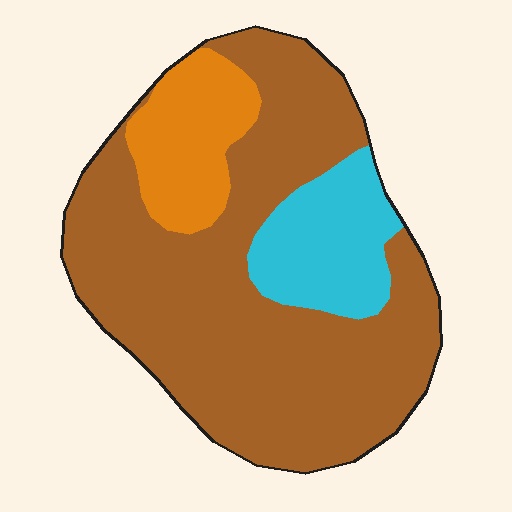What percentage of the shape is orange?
Orange covers around 15% of the shape.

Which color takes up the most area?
Brown, at roughly 70%.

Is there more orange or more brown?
Brown.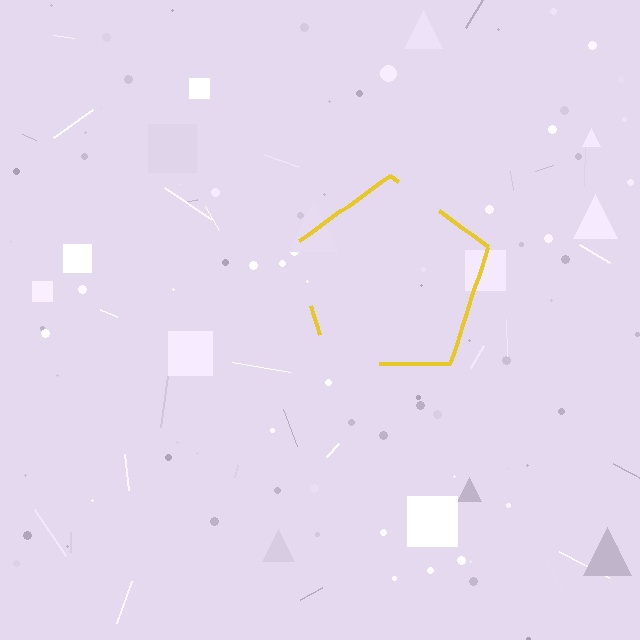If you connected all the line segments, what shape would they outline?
They would outline a pentagon.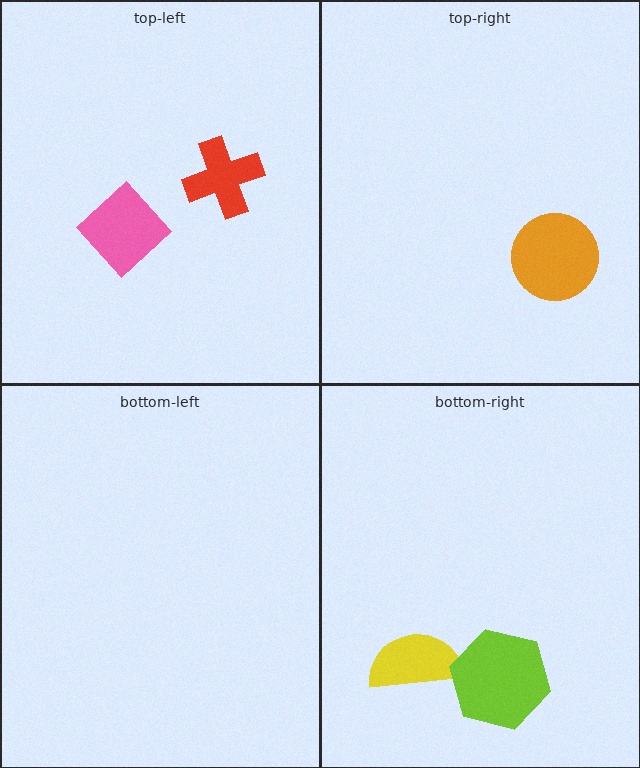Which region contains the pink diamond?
The top-left region.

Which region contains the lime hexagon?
The bottom-right region.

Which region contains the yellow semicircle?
The bottom-right region.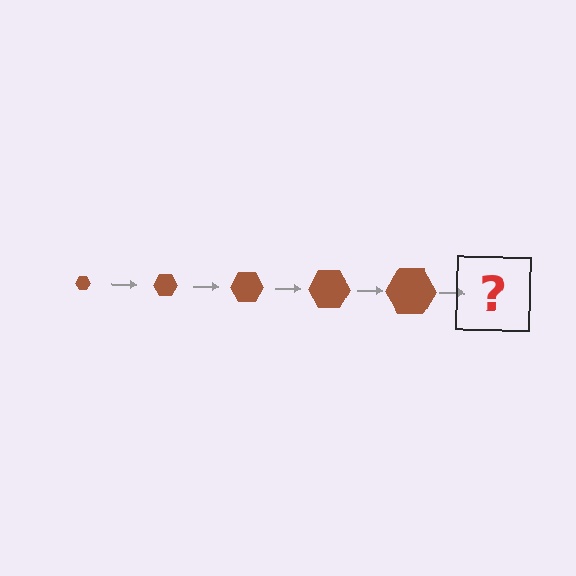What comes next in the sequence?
The next element should be a brown hexagon, larger than the previous one.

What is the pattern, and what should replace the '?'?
The pattern is that the hexagon gets progressively larger each step. The '?' should be a brown hexagon, larger than the previous one.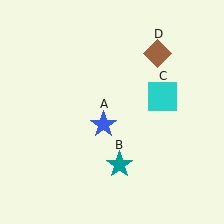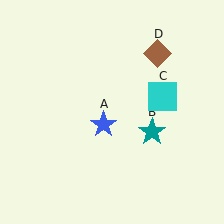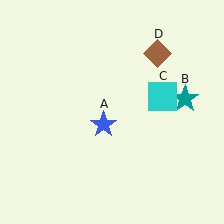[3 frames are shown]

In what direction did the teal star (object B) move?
The teal star (object B) moved up and to the right.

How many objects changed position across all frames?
1 object changed position: teal star (object B).